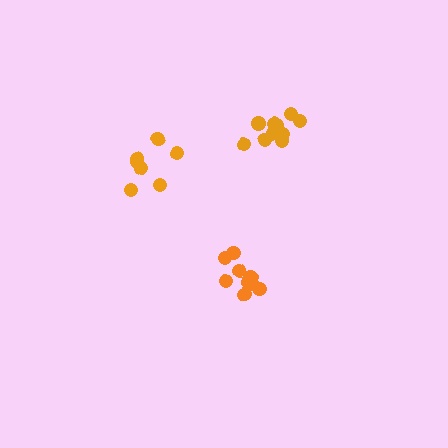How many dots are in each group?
Group 1: 9 dots, Group 2: 7 dots, Group 3: 10 dots (26 total).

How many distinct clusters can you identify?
There are 3 distinct clusters.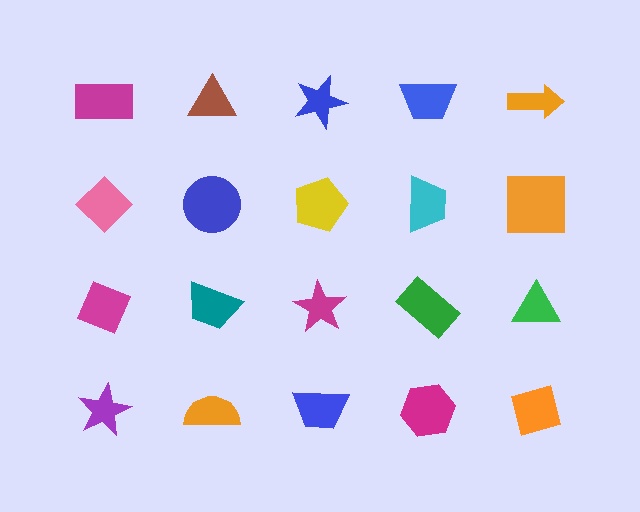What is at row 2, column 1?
A pink diamond.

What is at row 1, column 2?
A brown triangle.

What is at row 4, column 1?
A purple star.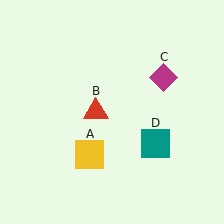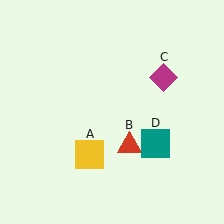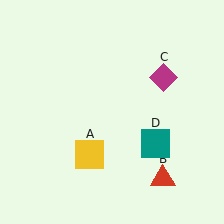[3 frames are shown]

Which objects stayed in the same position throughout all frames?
Yellow square (object A) and magenta diamond (object C) and teal square (object D) remained stationary.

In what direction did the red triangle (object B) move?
The red triangle (object B) moved down and to the right.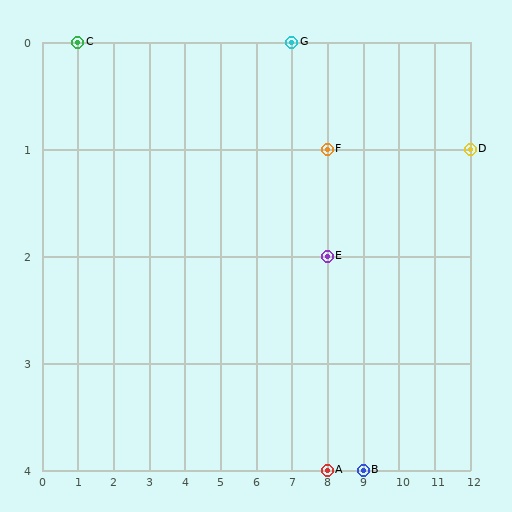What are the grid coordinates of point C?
Point C is at grid coordinates (1, 0).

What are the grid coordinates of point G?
Point G is at grid coordinates (7, 0).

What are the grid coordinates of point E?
Point E is at grid coordinates (8, 2).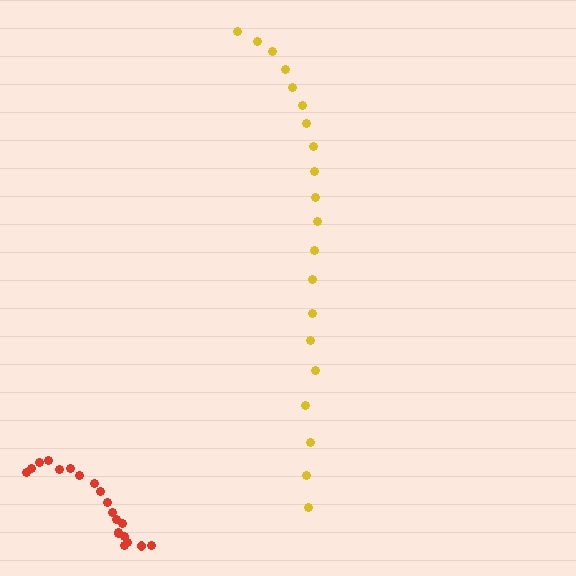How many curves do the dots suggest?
There are 2 distinct paths.